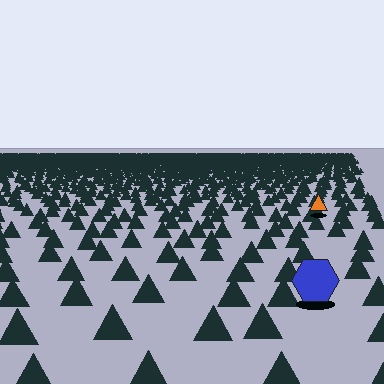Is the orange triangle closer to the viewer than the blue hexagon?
No. The blue hexagon is closer — you can tell from the texture gradient: the ground texture is coarser near it.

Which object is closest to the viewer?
The blue hexagon is closest. The texture marks near it are larger and more spread out.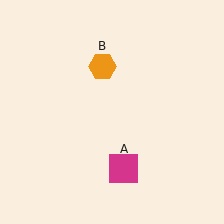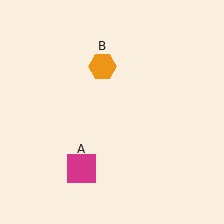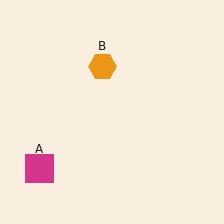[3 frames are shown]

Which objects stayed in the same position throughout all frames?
Orange hexagon (object B) remained stationary.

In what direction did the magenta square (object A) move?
The magenta square (object A) moved left.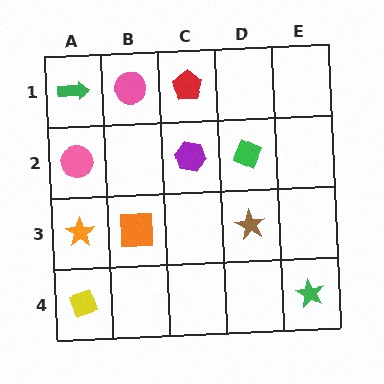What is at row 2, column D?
A green diamond.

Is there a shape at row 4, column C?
No, that cell is empty.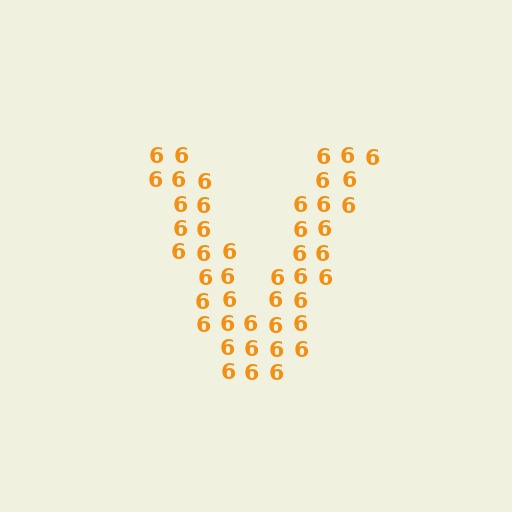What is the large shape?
The large shape is the letter V.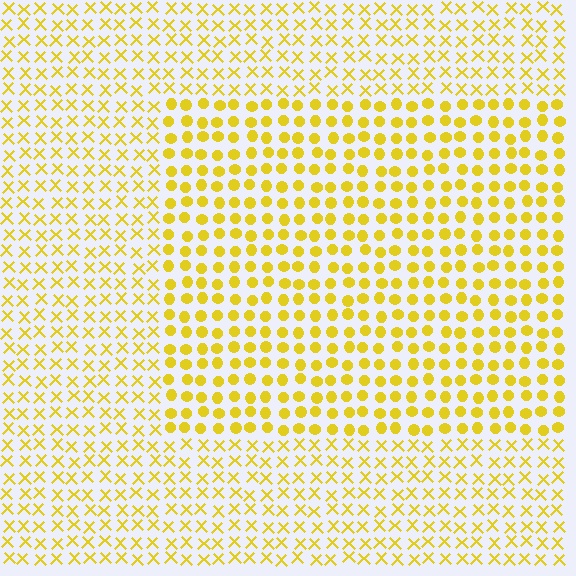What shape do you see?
I see a rectangle.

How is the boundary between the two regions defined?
The boundary is defined by a change in element shape: circles inside vs. X marks outside. All elements share the same color and spacing.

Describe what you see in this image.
The image is filled with small yellow elements arranged in a uniform grid. A rectangle-shaped region contains circles, while the surrounding area contains X marks. The boundary is defined purely by the change in element shape.